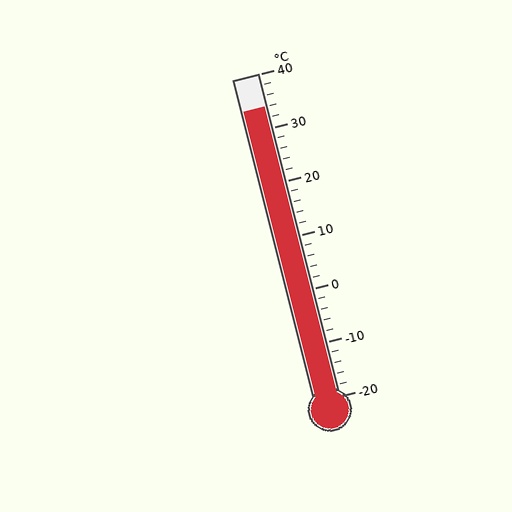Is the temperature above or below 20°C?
The temperature is above 20°C.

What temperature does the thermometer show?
The thermometer shows approximately 34°C.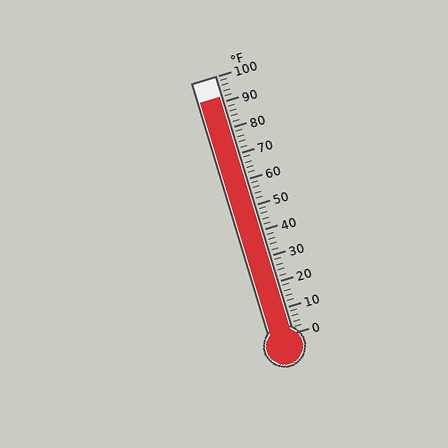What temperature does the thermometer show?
The thermometer shows approximately 92°F.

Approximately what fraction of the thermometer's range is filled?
The thermometer is filled to approximately 90% of its range.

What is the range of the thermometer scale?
The thermometer scale ranges from 0°F to 100°F.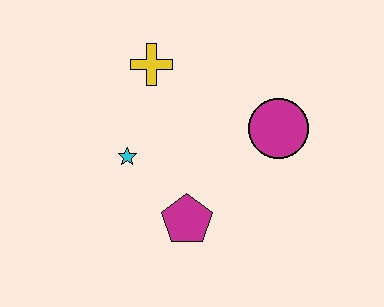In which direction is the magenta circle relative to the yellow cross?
The magenta circle is to the right of the yellow cross.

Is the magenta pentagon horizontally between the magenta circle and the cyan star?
Yes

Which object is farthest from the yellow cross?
The magenta pentagon is farthest from the yellow cross.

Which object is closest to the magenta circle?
The magenta pentagon is closest to the magenta circle.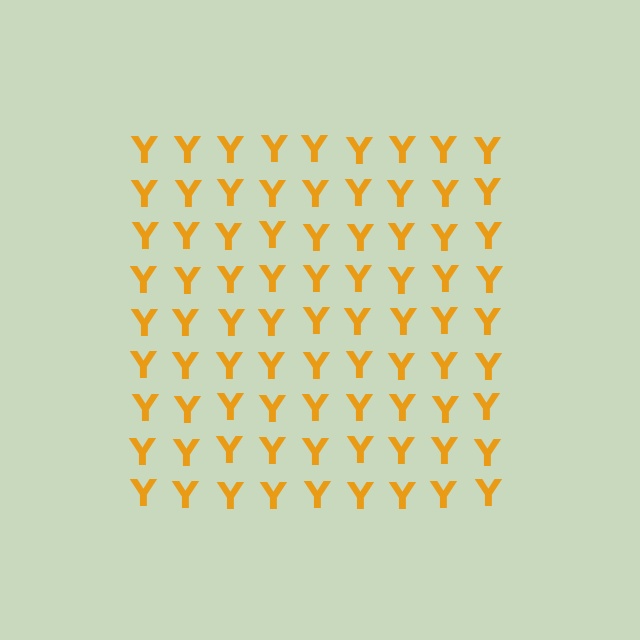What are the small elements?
The small elements are letter Y's.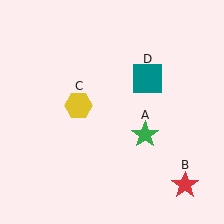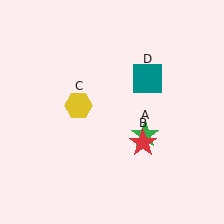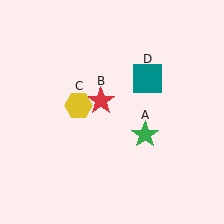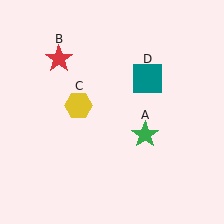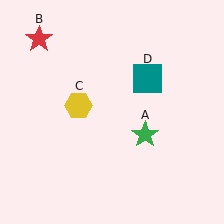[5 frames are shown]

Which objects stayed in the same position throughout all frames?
Green star (object A) and yellow hexagon (object C) and teal square (object D) remained stationary.